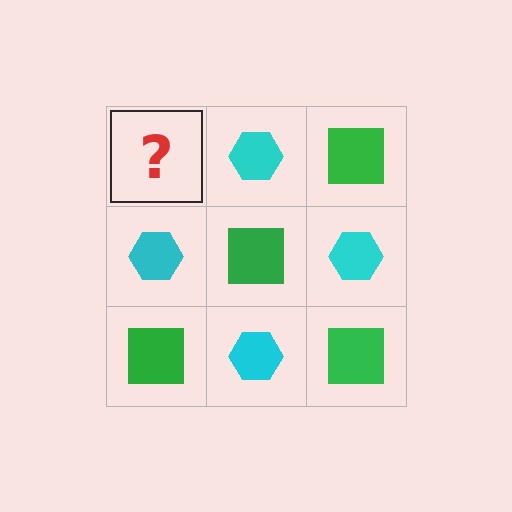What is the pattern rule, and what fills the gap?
The rule is that it alternates green square and cyan hexagon in a checkerboard pattern. The gap should be filled with a green square.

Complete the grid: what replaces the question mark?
The question mark should be replaced with a green square.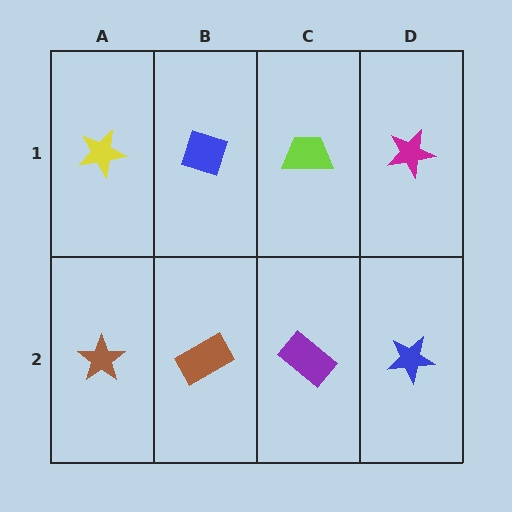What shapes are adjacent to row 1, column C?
A purple rectangle (row 2, column C), a blue diamond (row 1, column B), a magenta star (row 1, column D).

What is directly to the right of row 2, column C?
A blue star.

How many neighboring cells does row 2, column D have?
2.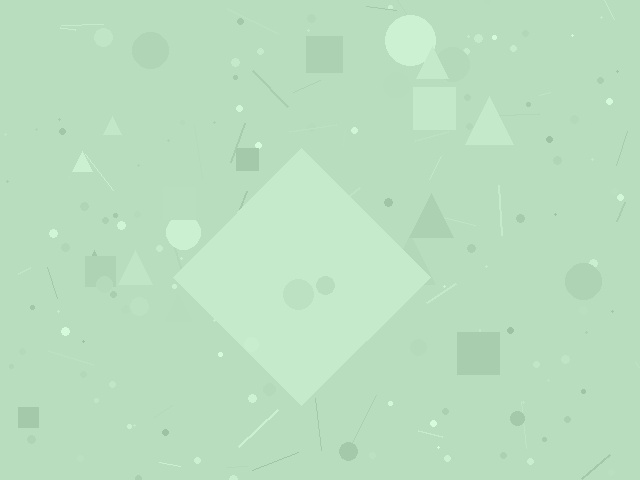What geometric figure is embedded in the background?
A diamond is embedded in the background.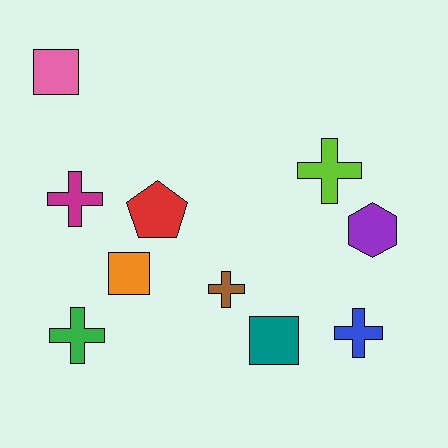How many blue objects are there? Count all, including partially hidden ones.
There is 1 blue object.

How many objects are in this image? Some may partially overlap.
There are 10 objects.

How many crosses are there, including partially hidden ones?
There are 5 crosses.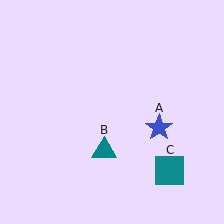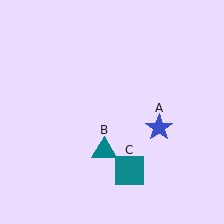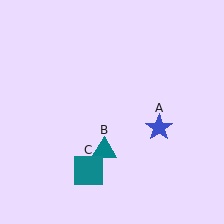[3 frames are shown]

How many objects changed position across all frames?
1 object changed position: teal square (object C).